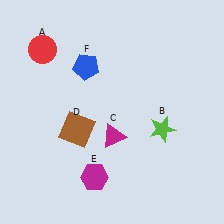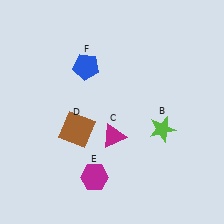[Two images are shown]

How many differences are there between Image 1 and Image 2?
There is 1 difference between the two images.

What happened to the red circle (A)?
The red circle (A) was removed in Image 2. It was in the top-left area of Image 1.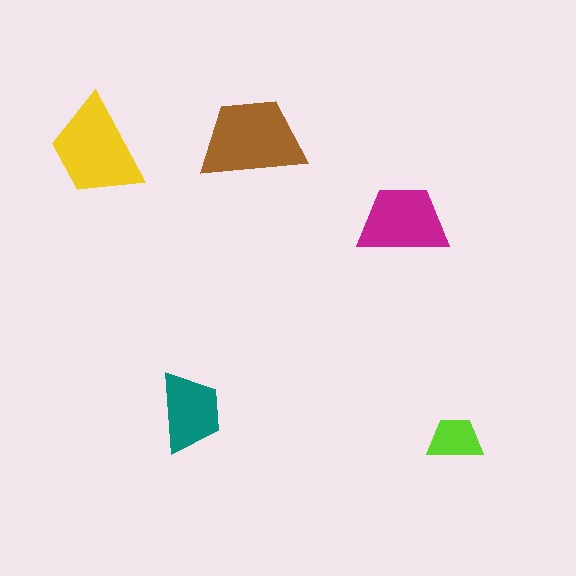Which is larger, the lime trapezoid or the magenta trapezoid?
The magenta one.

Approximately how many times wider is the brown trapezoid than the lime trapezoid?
About 2 times wider.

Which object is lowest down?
The lime trapezoid is bottommost.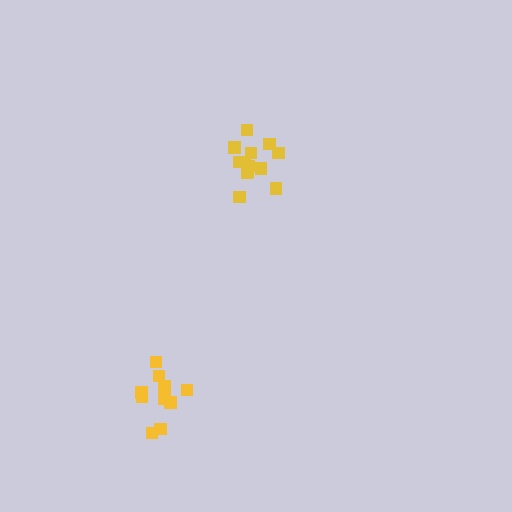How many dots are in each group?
Group 1: 13 dots, Group 2: 10 dots (23 total).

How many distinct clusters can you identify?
There are 2 distinct clusters.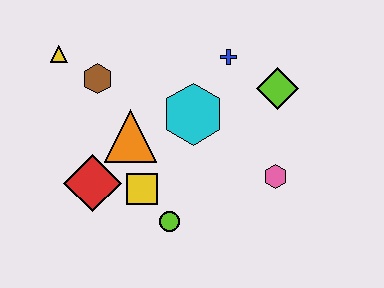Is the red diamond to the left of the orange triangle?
Yes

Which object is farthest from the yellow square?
The lime diamond is farthest from the yellow square.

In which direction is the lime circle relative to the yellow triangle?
The lime circle is below the yellow triangle.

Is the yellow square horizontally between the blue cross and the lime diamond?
No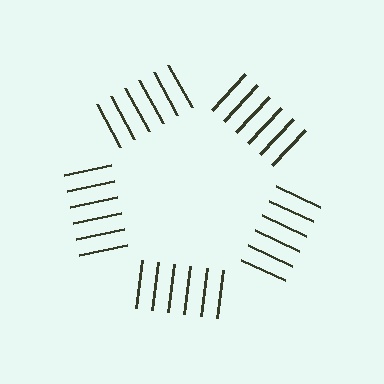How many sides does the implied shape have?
5 sides — the line-ends trace a pentagon.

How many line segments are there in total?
30 — 6 along each of the 5 edges.